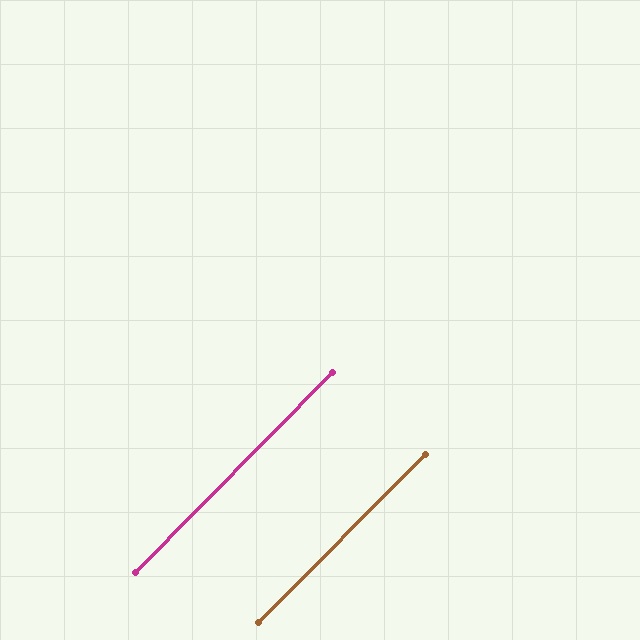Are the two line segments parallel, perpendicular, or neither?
Parallel — their directions differ by only 0.4°.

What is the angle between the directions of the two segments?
Approximately 0 degrees.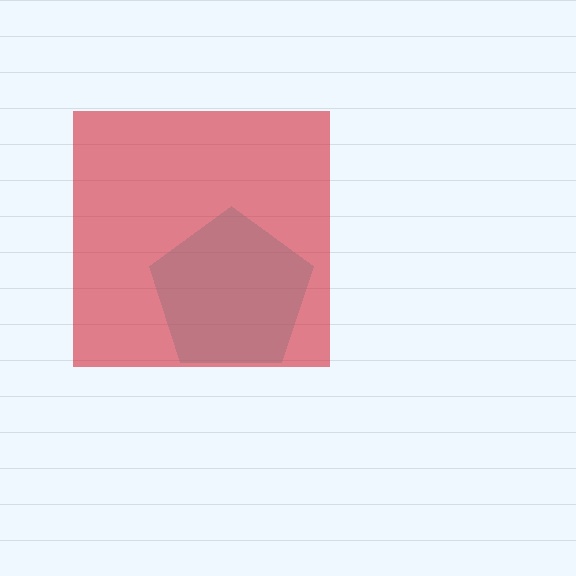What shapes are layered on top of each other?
The layered shapes are: a cyan pentagon, a red square.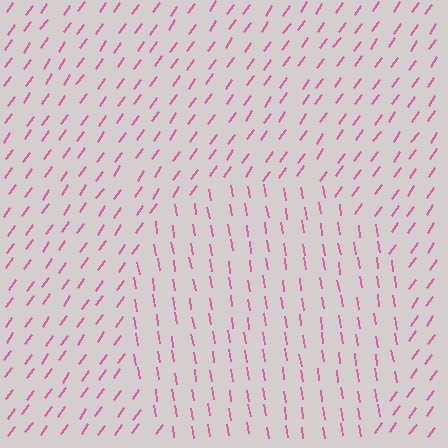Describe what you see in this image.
The image is filled with small pink line segments. A circle region in the image has lines oriented differently from the surrounding lines, creating a visible texture boundary.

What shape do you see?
I see a circle.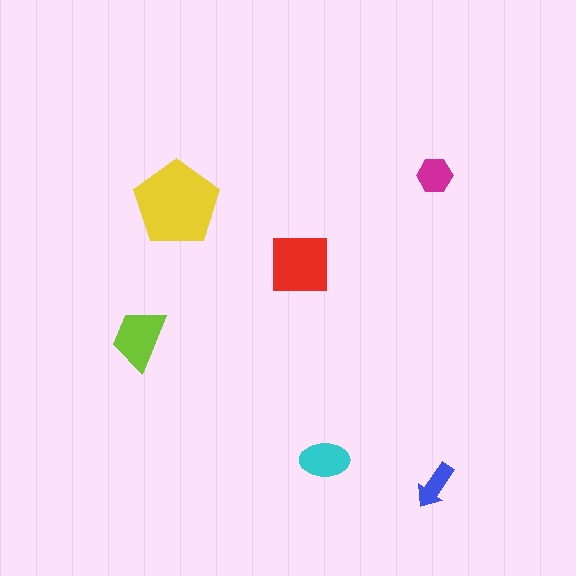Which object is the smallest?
The blue arrow.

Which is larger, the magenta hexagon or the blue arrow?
The magenta hexagon.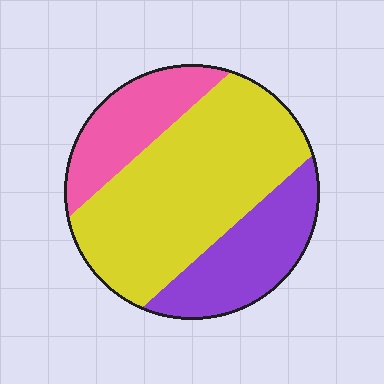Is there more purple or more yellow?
Yellow.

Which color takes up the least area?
Pink, at roughly 20%.